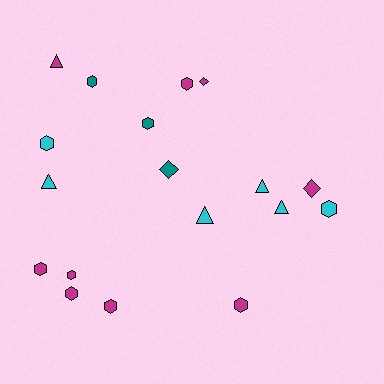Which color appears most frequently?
Magenta, with 9 objects.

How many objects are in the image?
There are 18 objects.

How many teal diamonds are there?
There is 1 teal diamond.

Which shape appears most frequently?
Hexagon, with 10 objects.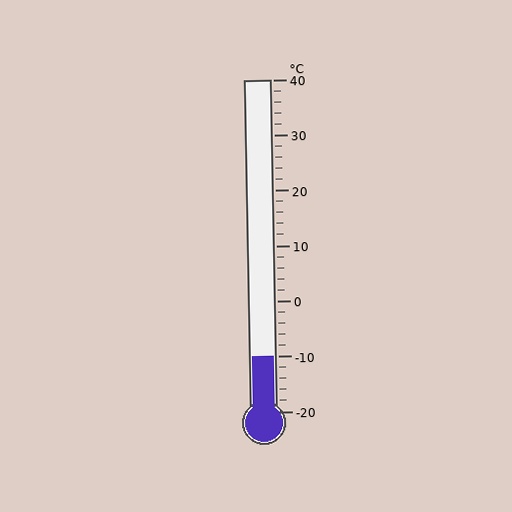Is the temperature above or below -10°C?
The temperature is at -10°C.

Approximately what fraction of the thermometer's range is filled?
The thermometer is filled to approximately 15% of its range.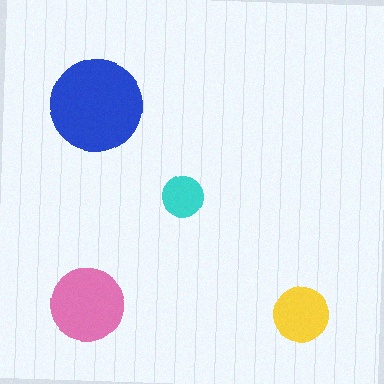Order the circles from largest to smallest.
the blue one, the pink one, the yellow one, the cyan one.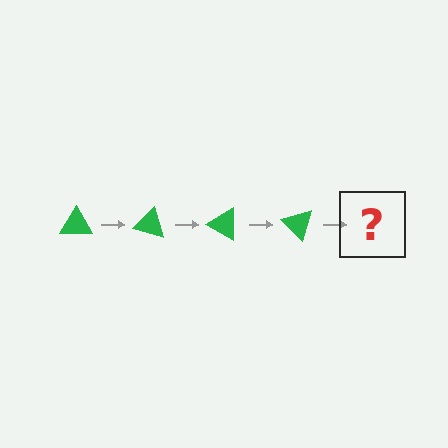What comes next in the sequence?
The next element should be a green triangle rotated 60 degrees.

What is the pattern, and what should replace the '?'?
The pattern is that the triangle rotates 15 degrees each step. The '?' should be a green triangle rotated 60 degrees.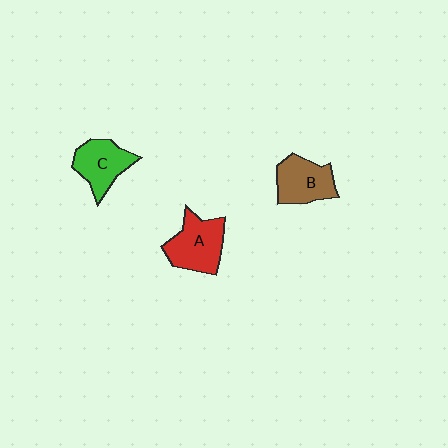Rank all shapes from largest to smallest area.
From largest to smallest: A (red), B (brown), C (green).